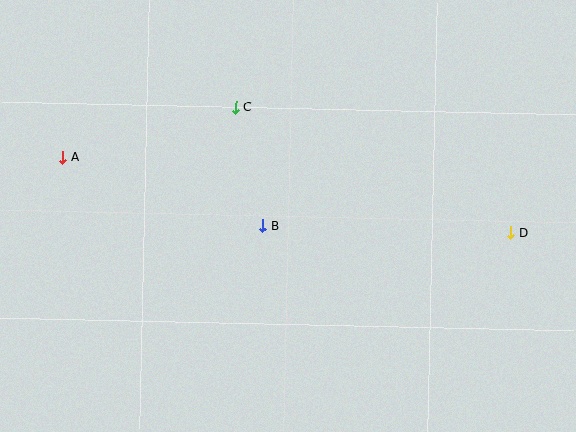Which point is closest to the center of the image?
Point B at (263, 226) is closest to the center.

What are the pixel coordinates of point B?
Point B is at (263, 226).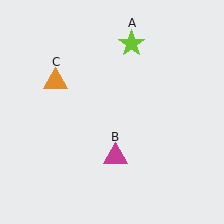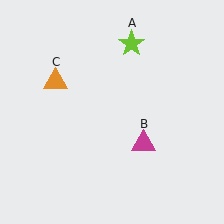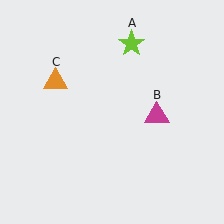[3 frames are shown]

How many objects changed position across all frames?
1 object changed position: magenta triangle (object B).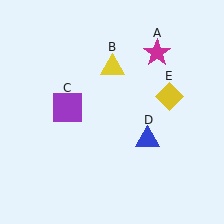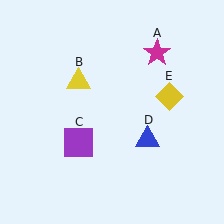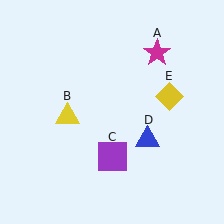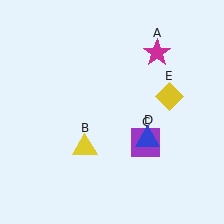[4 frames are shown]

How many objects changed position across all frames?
2 objects changed position: yellow triangle (object B), purple square (object C).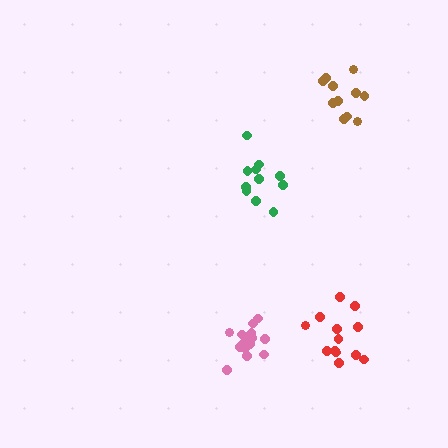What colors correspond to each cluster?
The clusters are colored: red, brown, green, pink.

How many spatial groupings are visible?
There are 4 spatial groupings.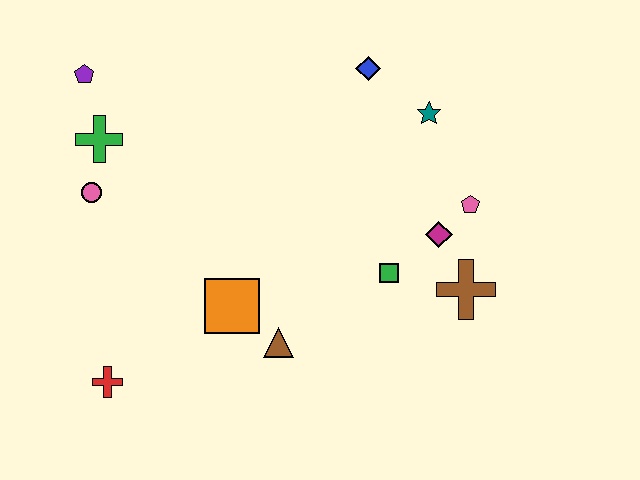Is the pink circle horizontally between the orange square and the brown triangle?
No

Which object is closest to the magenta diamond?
The pink pentagon is closest to the magenta diamond.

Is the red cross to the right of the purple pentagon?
Yes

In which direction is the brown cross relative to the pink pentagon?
The brown cross is below the pink pentagon.